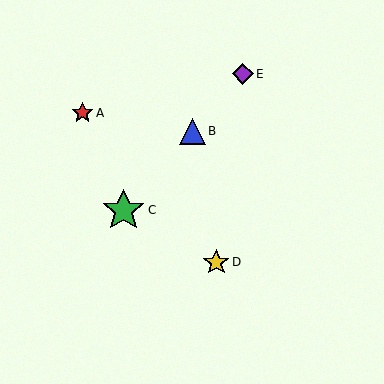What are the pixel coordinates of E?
Object E is at (243, 74).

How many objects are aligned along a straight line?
3 objects (B, C, E) are aligned along a straight line.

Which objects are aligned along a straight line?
Objects B, C, E are aligned along a straight line.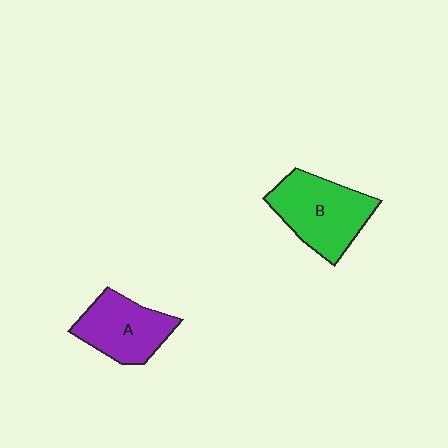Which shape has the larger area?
Shape B (green).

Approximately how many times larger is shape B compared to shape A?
Approximately 1.2 times.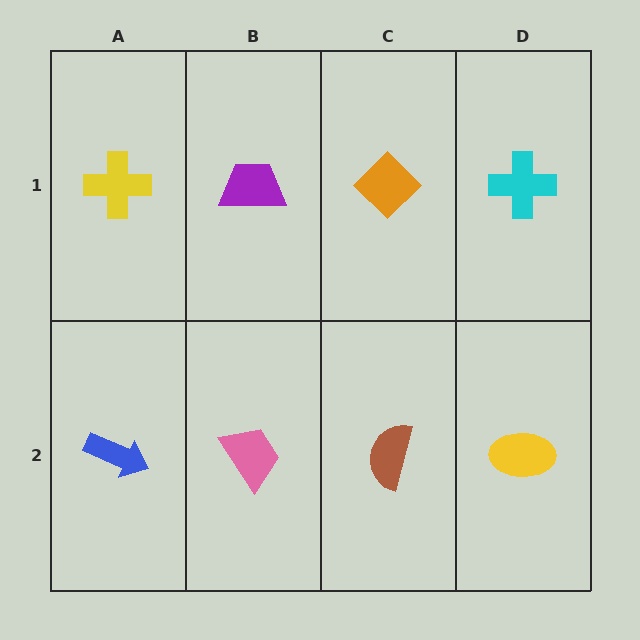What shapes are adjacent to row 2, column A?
A yellow cross (row 1, column A), a pink trapezoid (row 2, column B).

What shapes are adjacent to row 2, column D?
A cyan cross (row 1, column D), a brown semicircle (row 2, column C).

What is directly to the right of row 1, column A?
A purple trapezoid.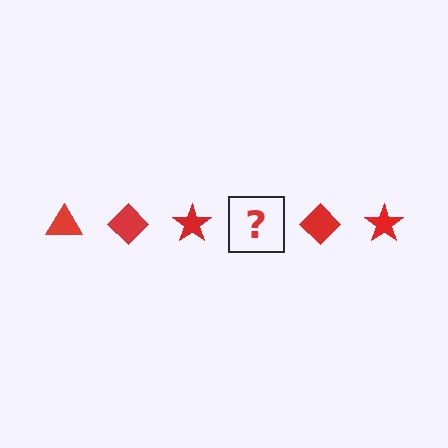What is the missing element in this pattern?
The missing element is a red triangle.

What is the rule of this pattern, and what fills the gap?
The rule is that the pattern cycles through triangle, diamond, star shapes in red. The gap should be filled with a red triangle.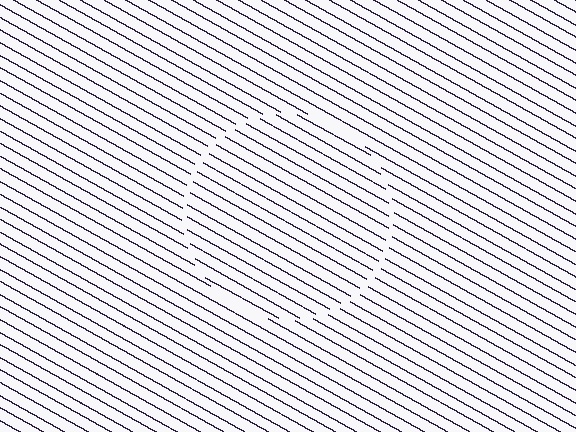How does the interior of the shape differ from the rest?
The interior of the shape contains the same grating, shifted by half a period — the contour is defined by the phase discontinuity where line-ends from the inner and outer gratings abut.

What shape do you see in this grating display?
An illusory circle. The interior of the shape contains the same grating, shifted by half a period — the contour is defined by the phase discontinuity where line-ends from the inner and outer gratings abut.